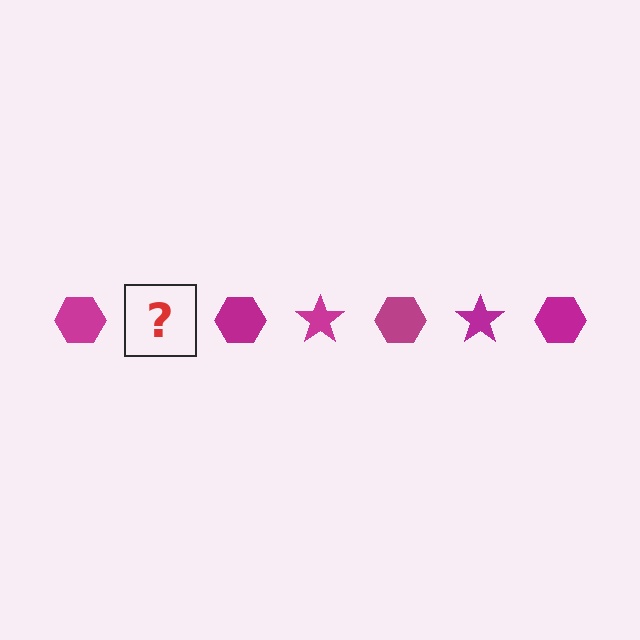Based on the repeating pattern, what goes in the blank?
The blank should be a magenta star.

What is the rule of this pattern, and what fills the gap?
The rule is that the pattern cycles through hexagon, star shapes in magenta. The gap should be filled with a magenta star.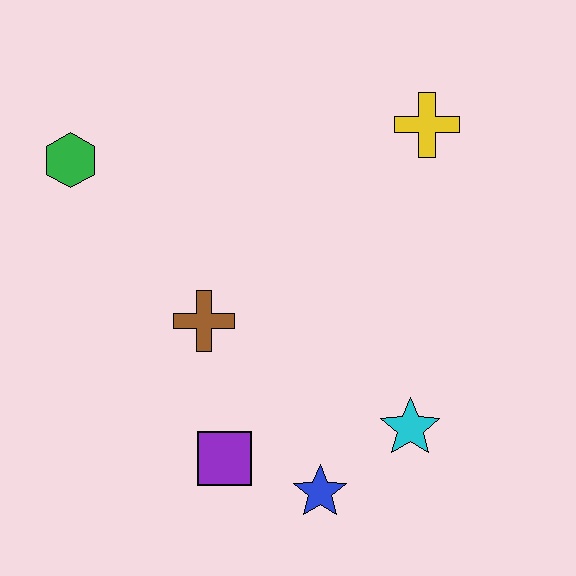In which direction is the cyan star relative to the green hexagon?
The cyan star is to the right of the green hexagon.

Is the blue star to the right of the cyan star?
No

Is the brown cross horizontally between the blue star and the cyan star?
No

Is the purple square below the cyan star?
Yes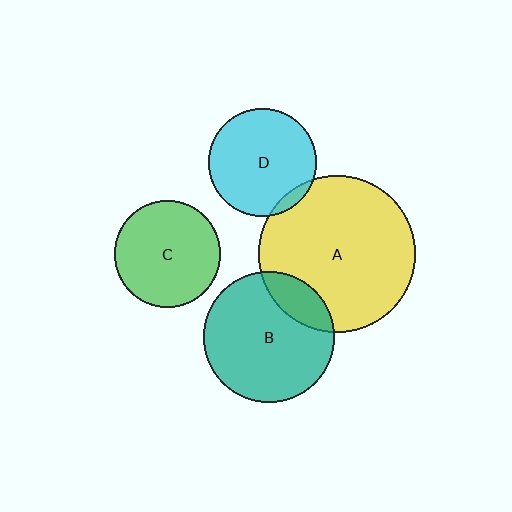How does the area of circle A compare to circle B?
Approximately 1.4 times.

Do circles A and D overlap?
Yes.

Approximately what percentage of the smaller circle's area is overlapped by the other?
Approximately 5%.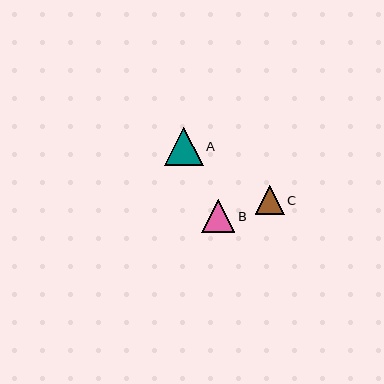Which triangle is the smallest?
Triangle C is the smallest with a size of approximately 29 pixels.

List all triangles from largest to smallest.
From largest to smallest: A, B, C.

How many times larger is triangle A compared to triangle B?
Triangle A is approximately 1.1 times the size of triangle B.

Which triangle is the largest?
Triangle A is the largest with a size of approximately 38 pixels.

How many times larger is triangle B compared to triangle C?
Triangle B is approximately 1.1 times the size of triangle C.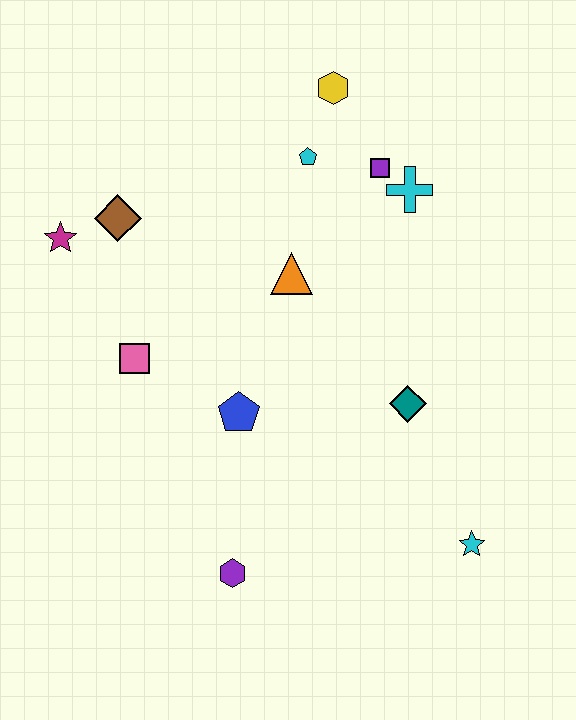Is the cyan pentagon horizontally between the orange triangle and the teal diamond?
Yes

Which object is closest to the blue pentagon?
The pink square is closest to the blue pentagon.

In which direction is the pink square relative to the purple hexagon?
The pink square is above the purple hexagon.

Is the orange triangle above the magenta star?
No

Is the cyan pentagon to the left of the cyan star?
Yes